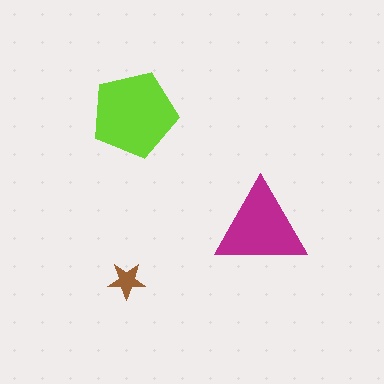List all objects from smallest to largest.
The brown star, the magenta triangle, the lime pentagon.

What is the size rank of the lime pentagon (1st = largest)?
1st.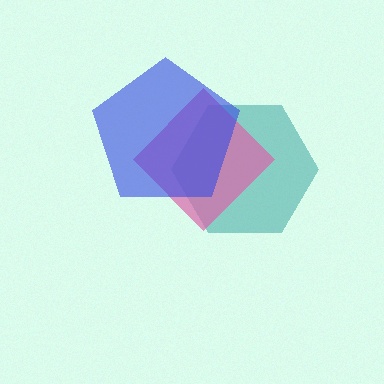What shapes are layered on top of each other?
The layered shapes are: a teal hexagon, a pink diamond, a blue pentagon.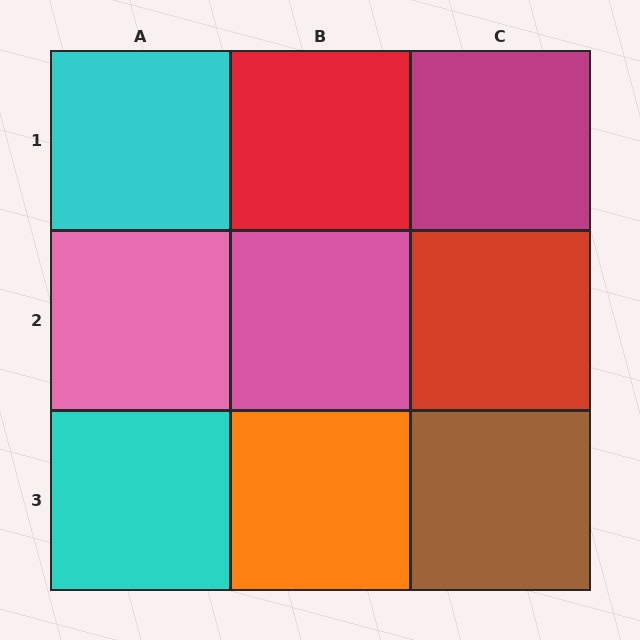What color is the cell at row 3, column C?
Brown.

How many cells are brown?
1 cell is brown.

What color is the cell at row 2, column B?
Pink.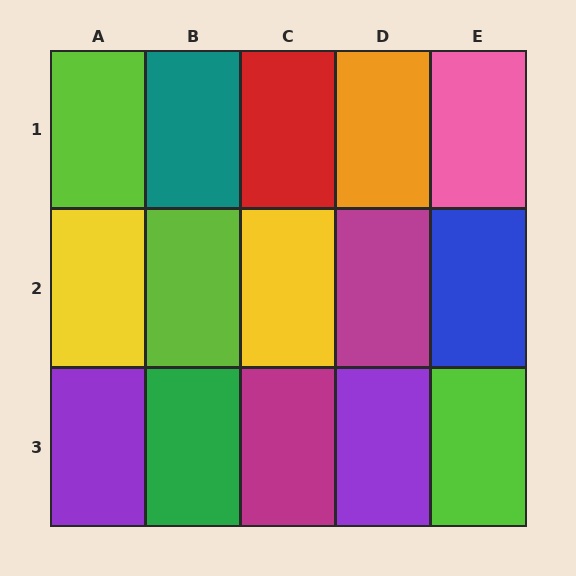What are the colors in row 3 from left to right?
Purple, green, magenta, purple, lime.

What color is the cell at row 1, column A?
Lime.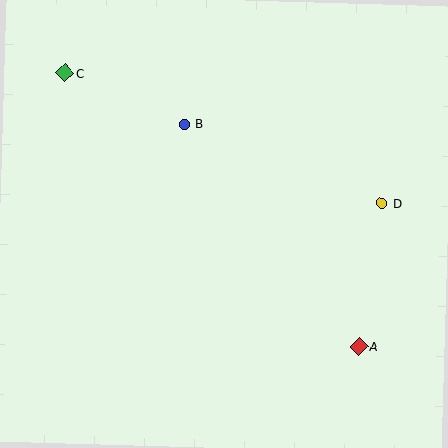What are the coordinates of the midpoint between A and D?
The midpoint between A and D is at (370, 275).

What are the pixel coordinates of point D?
Point D is at (382, 203).